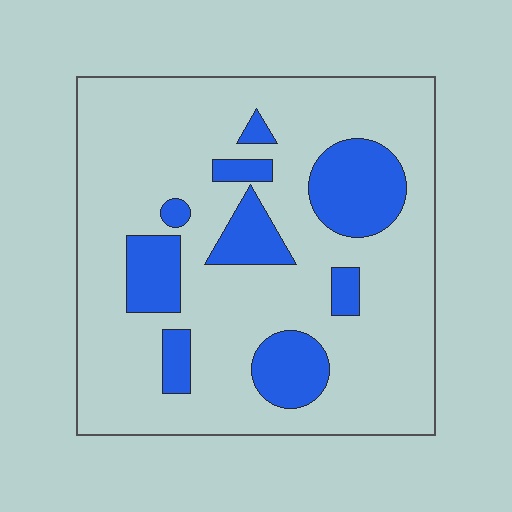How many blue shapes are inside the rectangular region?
9.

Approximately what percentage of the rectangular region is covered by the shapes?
Approximately 20%.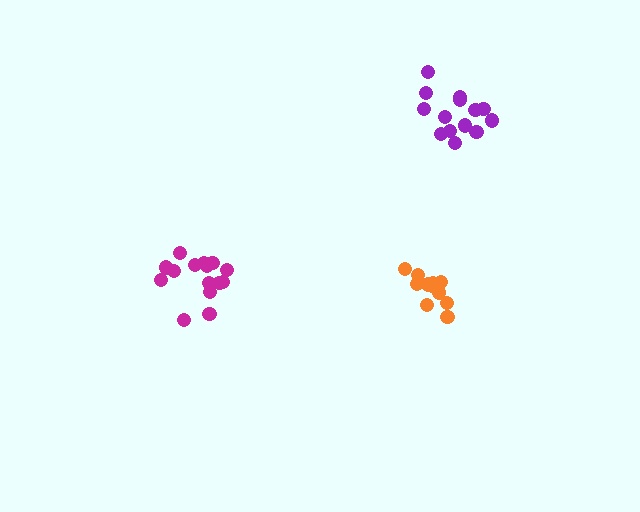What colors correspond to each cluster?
The clusters are colored: orange, magenta, purple.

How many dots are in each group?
Group 1: 11 dots, Group 2: 15 dots, Group 3: 14 dots (40 total).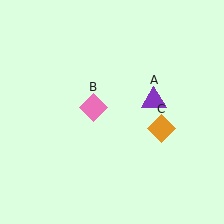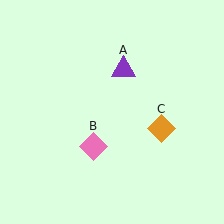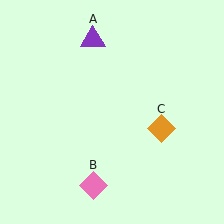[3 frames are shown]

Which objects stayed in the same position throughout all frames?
Orange diamond (object C) remained stationary.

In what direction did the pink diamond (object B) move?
The pink diamond (object B) moved down.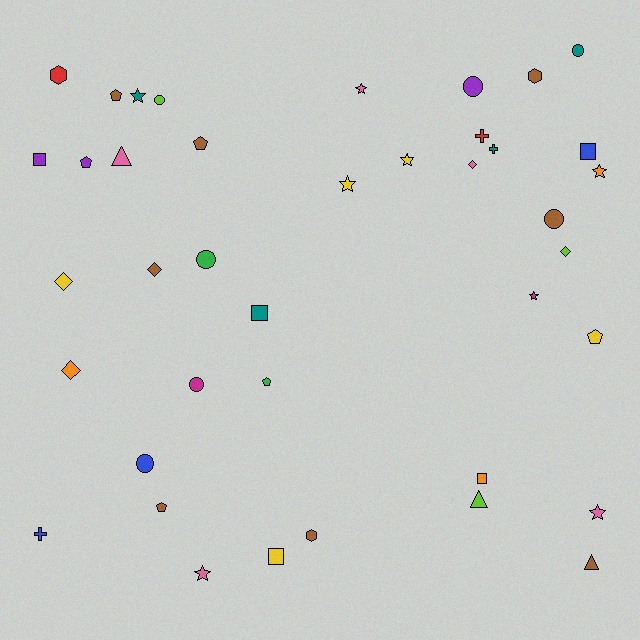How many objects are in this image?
There are 40 objects.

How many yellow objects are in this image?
There are 5 yellow objects.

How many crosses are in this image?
There are 3 crosses.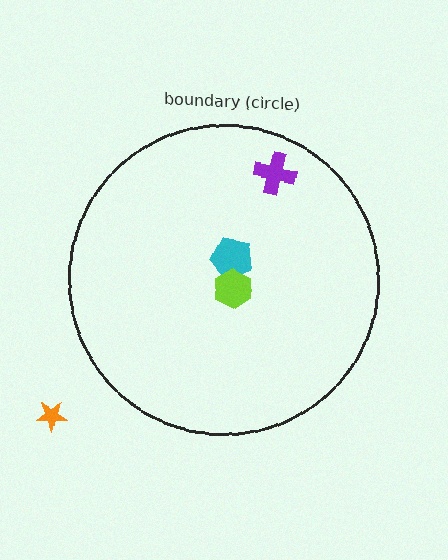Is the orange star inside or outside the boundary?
Outside.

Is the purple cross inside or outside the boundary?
Inside.